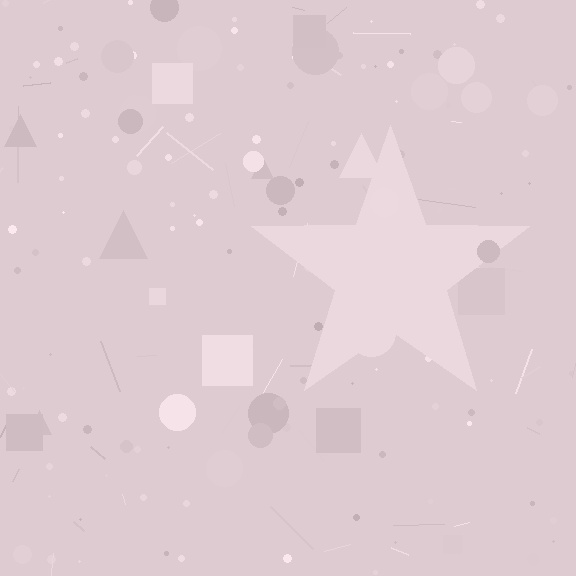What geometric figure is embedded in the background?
A star is embedded in the background.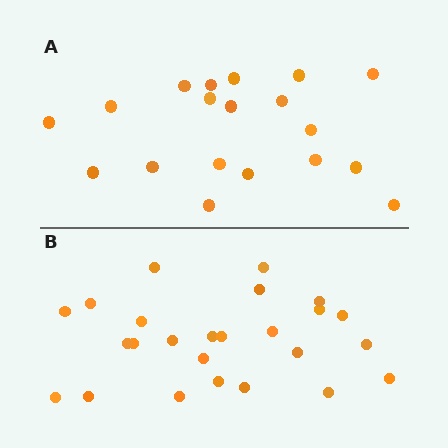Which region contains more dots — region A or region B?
Region B (the bottom region) has more dots.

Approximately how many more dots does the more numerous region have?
Region B has about 6 more dots than region A.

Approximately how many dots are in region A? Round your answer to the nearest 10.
About 20 dots. (The exact count is 19, which rounds to 20.)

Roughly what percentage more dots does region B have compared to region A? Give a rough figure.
About 30% more.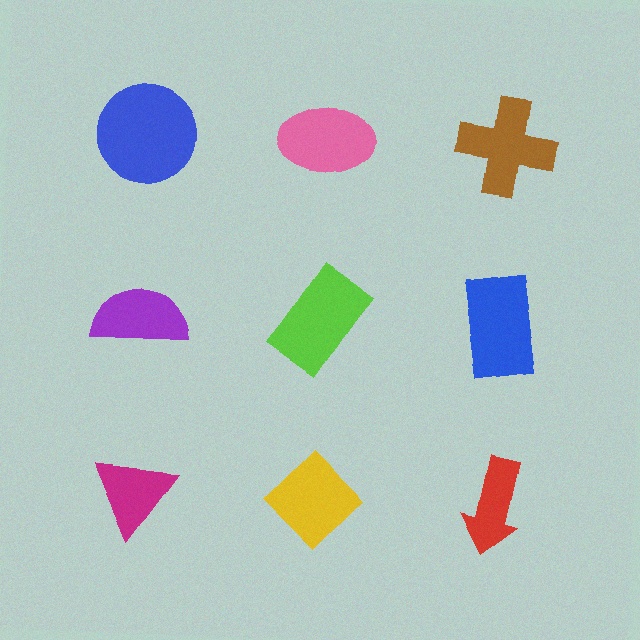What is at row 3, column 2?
A yellow diamond.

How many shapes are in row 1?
3 shapes.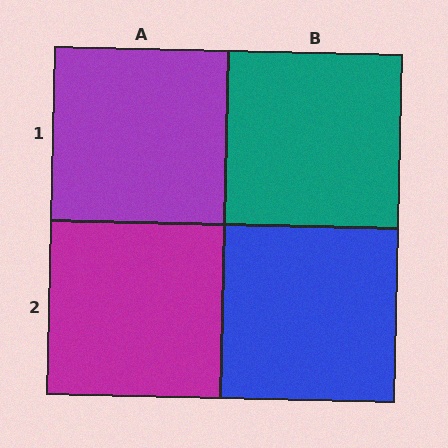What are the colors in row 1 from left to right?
Purple, teal.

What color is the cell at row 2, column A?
Magenta.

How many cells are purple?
1 cell is purple.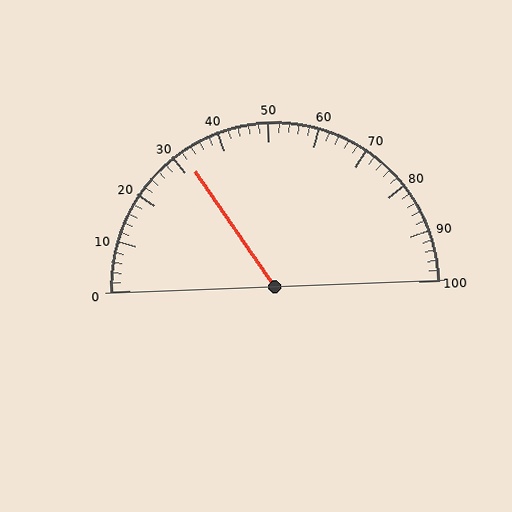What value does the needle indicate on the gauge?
The needle indicates approximately 32.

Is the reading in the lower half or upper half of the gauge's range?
The reading is in the lower half of the range (0 to 100).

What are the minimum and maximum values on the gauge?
The gauge ranges from 0 to 100.